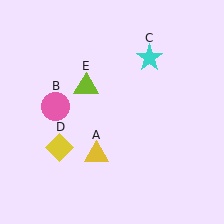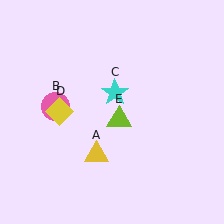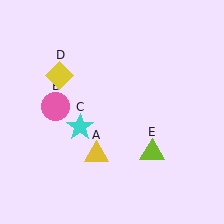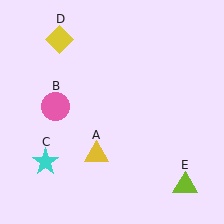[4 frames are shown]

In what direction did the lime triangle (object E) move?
The lime triangle (object E) moved down and to the right.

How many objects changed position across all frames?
3 objects changed position: cyan star (object C), yellow diamond (object D), lime triangle (object E).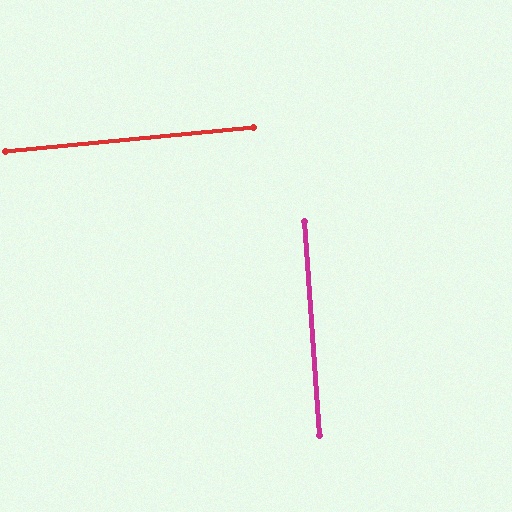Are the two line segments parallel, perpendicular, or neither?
Perpendicular — they meet at approximately 89°.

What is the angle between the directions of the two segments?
Approximately 89 degrees.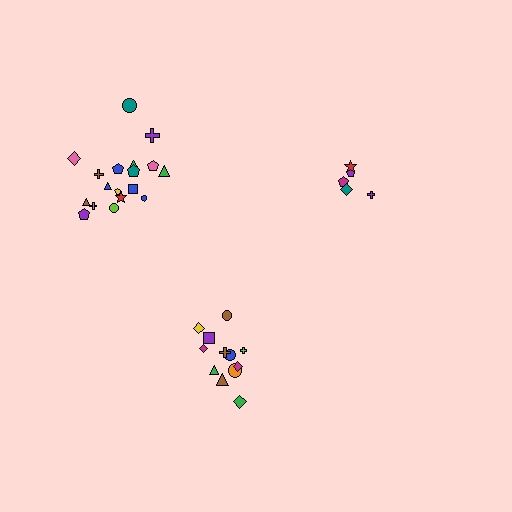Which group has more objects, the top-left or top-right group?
The top-left group.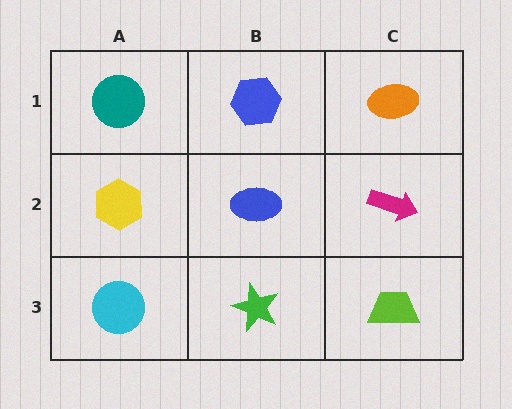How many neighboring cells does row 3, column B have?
3.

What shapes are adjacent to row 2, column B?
A blue hexagon (row 1, column B), a green star (row 3, column B), a yellow hexagon (row 2, column A), a magenta arrow (row 2, column C).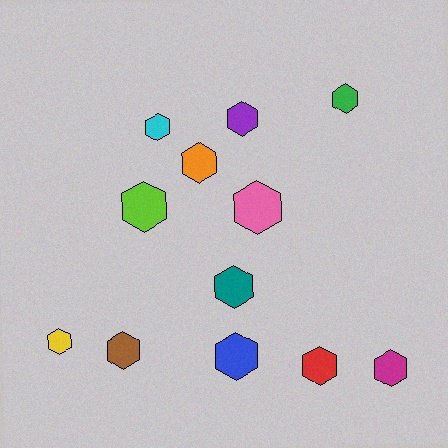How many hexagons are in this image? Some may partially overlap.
There are 12 hexagons.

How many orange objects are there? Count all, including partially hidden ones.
There is 1 orange object.